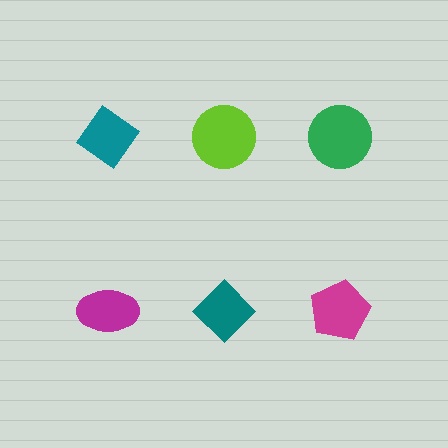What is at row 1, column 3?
A green circle.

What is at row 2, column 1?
A magenta ellipse.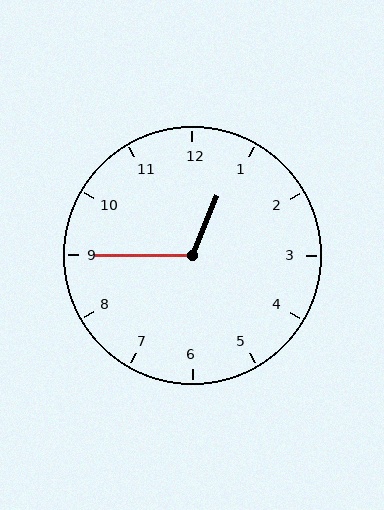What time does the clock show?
12:45.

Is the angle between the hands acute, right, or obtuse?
It is obtuse.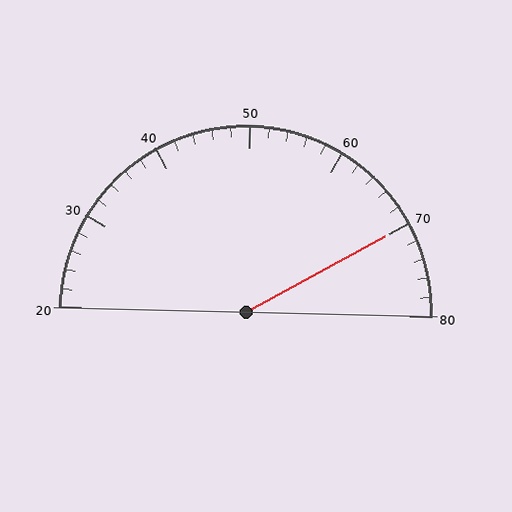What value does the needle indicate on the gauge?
The needle indicates approximately 70.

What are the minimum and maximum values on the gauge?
The gauge ranges from 20 to 80.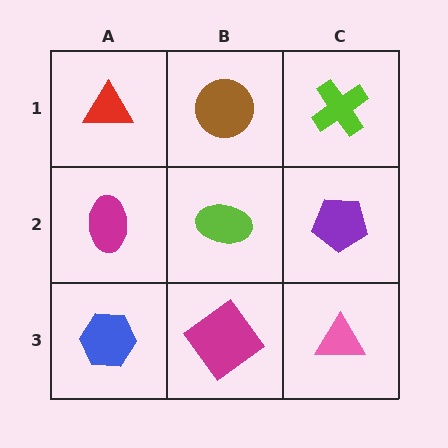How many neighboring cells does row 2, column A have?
3.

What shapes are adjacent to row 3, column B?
A lime ellipse (row 2, column B), a blue hexagon (row 3, column A), a pink triangle (row 3, column C).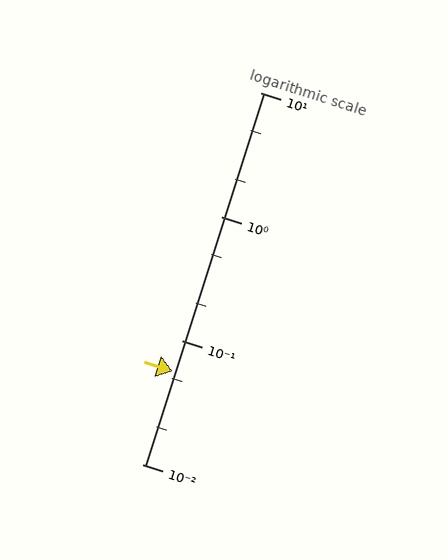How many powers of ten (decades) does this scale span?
The scale spans 3 decades, from 0.01 to 10.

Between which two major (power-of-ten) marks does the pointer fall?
The pointer is between 0.01 and 0.1.